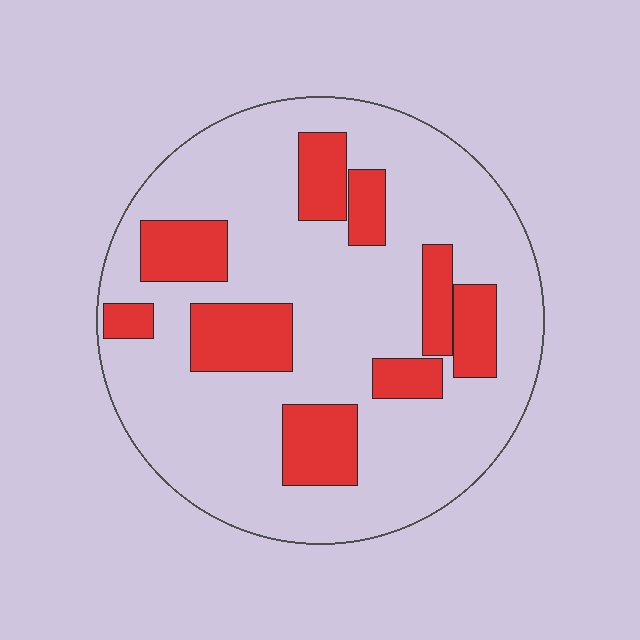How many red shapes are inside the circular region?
9.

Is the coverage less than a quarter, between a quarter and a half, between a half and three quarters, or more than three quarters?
Less than a quarter.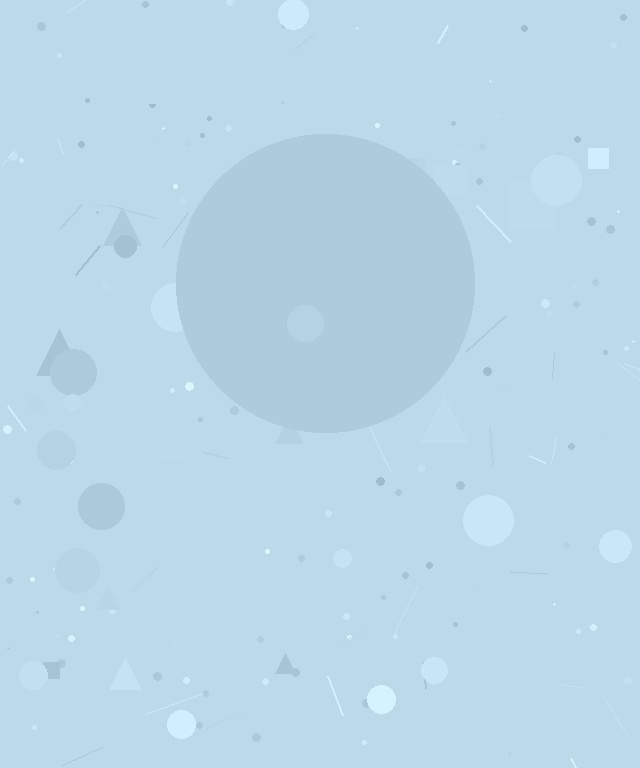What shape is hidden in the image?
A circle is hidden in the image.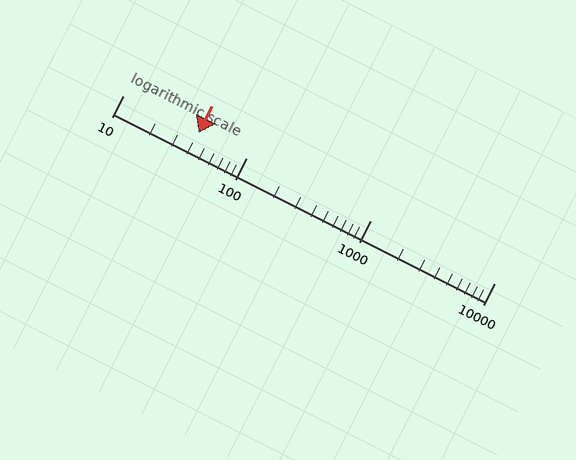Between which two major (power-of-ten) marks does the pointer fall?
The pointer is between 10 and 100.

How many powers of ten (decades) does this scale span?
The scale spans 3 decades, from 10 to 10000.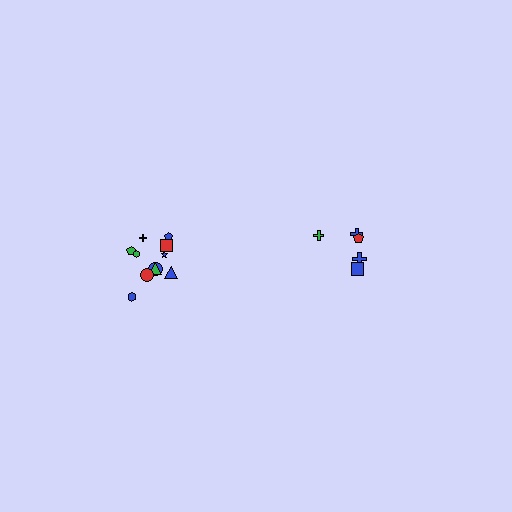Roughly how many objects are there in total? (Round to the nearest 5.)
Roughly 15 objects in total.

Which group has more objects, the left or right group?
The left group.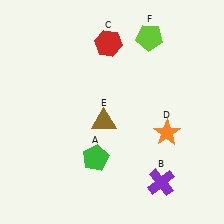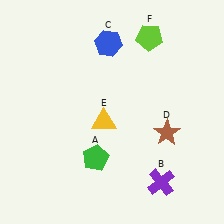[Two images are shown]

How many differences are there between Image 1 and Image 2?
There are 3 differences between the two images.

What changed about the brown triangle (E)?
In Image 1, E is brown. In Image 2, it changed to yellow.